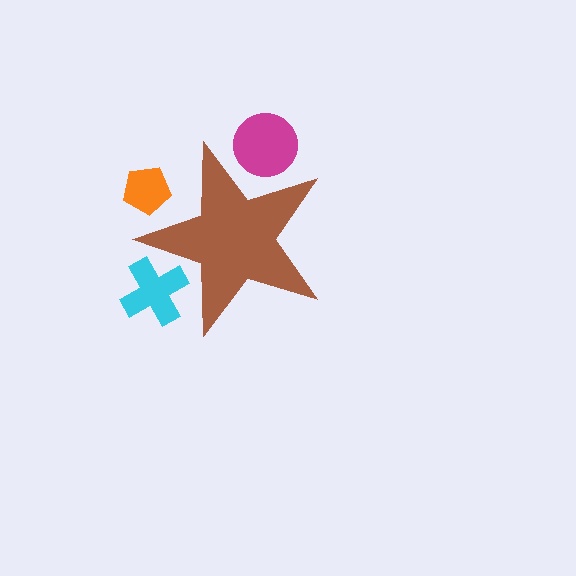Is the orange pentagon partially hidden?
Yes, the orange pentagon is partially hidden behind the brown star.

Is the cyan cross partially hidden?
Yes, the cyan cross is partially hidden behind the brown star.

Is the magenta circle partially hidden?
Yes, the magenta circle is partially hidden behind the brown star.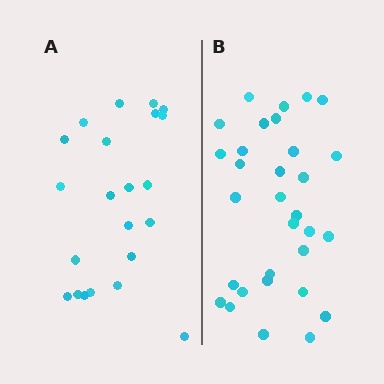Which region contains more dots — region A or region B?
Region B (the right region) has more dots.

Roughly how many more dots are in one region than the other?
Region B has roughly 8 or so more dots than region A.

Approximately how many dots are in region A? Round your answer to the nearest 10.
About 20 dots. (The exact count is 22, which rounds to 20.)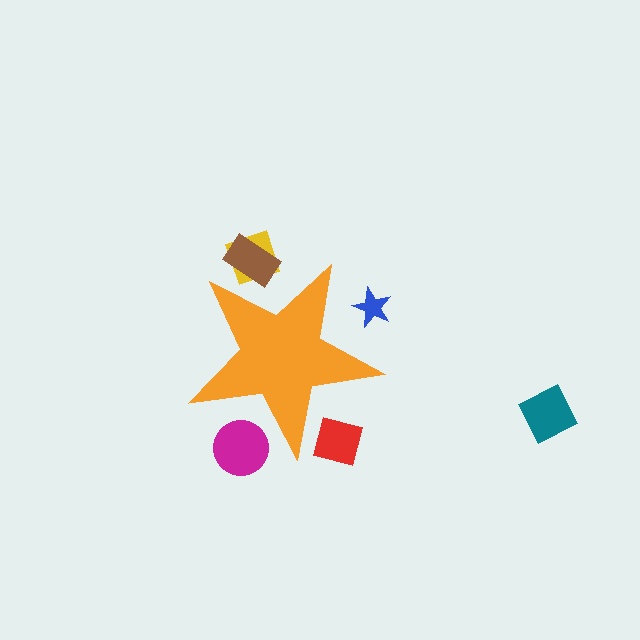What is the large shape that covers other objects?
An orange star.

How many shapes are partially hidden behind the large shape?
5 shapes are partially hidden.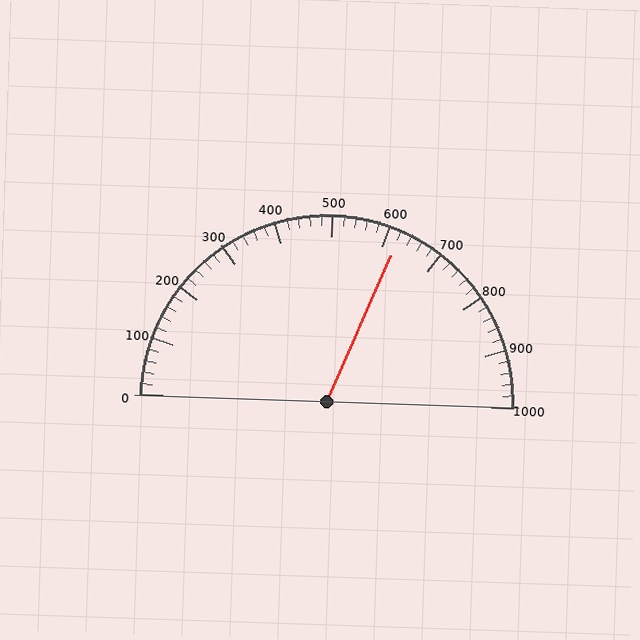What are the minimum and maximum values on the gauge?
The gauge ranges from 0 to 1000.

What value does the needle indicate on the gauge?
The needle indicates approximately 620.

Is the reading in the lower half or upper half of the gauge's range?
The reading is in the upper half of the range (0 to 1000).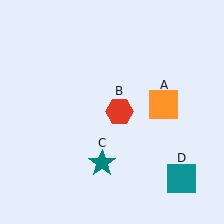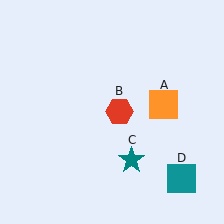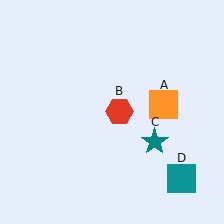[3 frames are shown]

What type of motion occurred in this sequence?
The teal star (object C) rotated counterclockwise around the center of the scene.